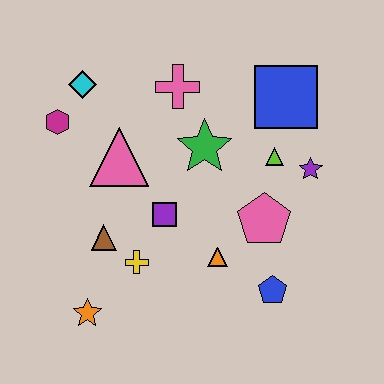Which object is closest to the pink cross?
The green star is closest to the pink cross.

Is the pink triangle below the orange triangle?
No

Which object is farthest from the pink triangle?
The blue pentagon is farthest from the pink triangle.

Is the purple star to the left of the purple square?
No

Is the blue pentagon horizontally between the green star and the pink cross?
No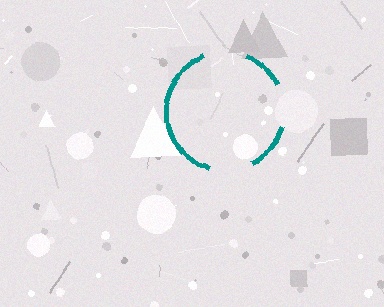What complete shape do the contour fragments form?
The contour fragments form a circle.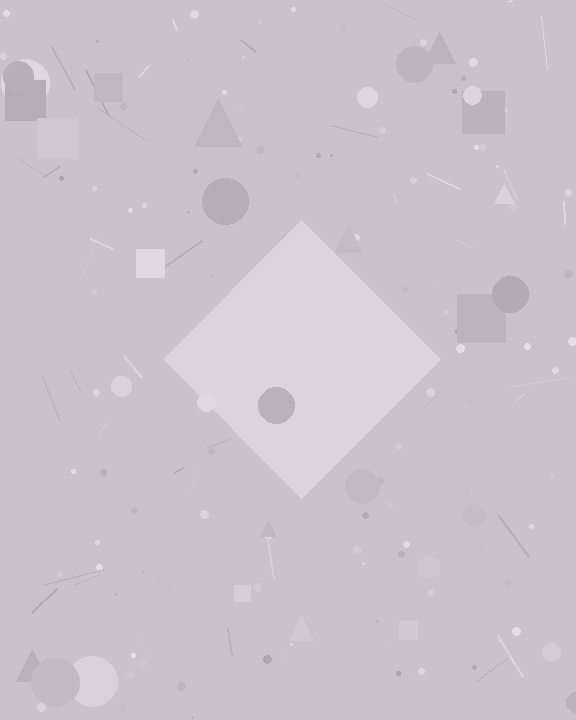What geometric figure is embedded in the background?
A diamond is embedded in the background.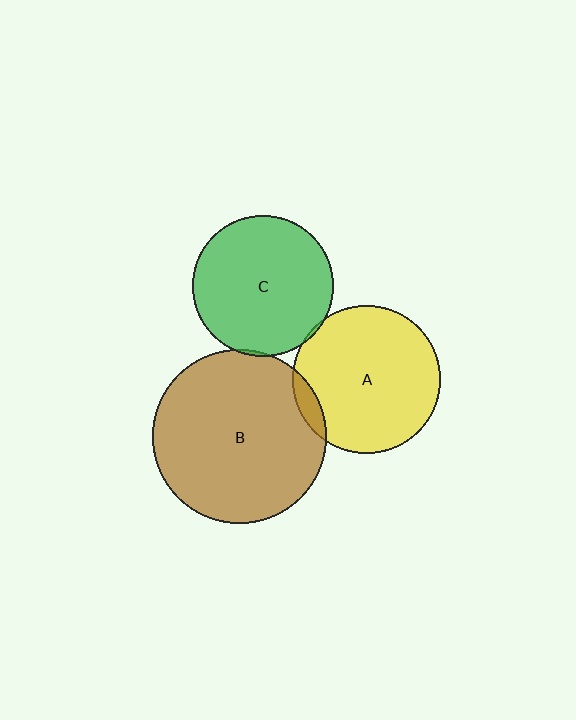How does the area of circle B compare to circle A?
Approximately 1.4 times.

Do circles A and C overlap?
Yes.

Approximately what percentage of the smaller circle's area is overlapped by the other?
Approximately 5%.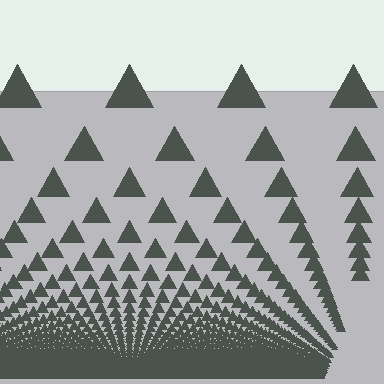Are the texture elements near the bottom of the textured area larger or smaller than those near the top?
Smaller. The gradient is inverted — elements near the bottom are smaller and denser.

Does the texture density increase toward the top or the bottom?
Density increases toward the bottom.